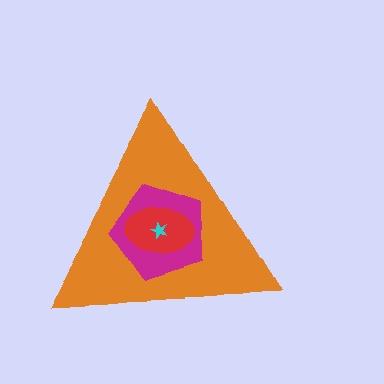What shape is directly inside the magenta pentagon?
The red ellipse.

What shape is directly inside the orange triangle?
The magenta pentagon.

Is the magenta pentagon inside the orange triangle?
Yes.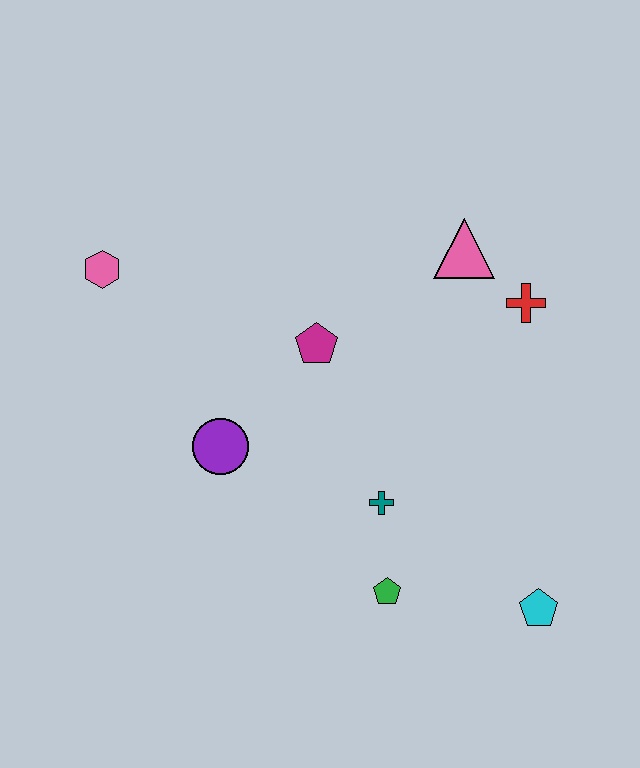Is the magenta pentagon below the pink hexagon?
Yes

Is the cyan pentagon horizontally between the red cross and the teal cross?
No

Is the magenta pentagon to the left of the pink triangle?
Yes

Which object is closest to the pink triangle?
The red cross is closest to the pink triangle.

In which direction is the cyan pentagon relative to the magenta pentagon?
The cyan pentagon is below the magenta pentagon.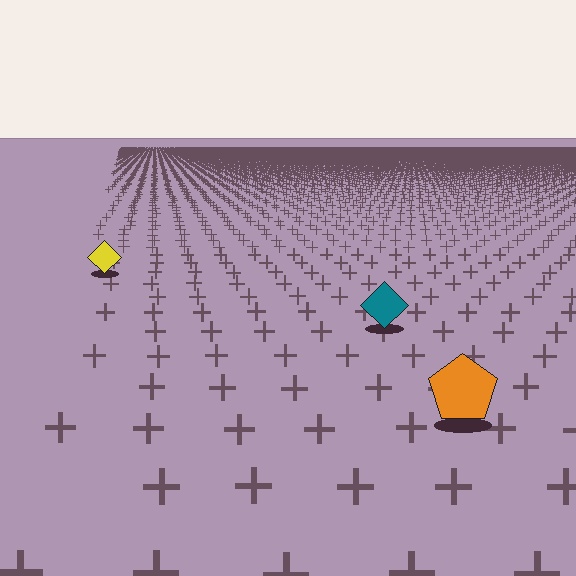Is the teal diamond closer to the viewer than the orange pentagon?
No. The orange pentagon is closer — you can tell from the texture gradient: the ground texture is coarser near it.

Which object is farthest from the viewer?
The yellow diamond is farthest from the viewer. It appears smaller and the ground texture around it is denser.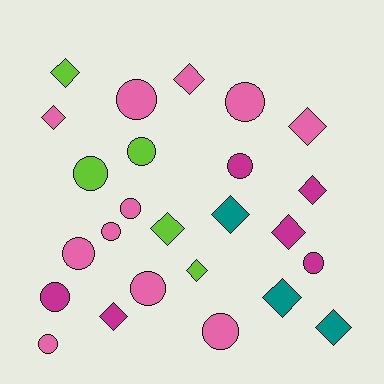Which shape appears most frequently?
Circle, with 13 objects.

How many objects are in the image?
There are 25 objects.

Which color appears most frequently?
Pink, with 11 objects.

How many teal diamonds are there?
There are 3 teal diamonds.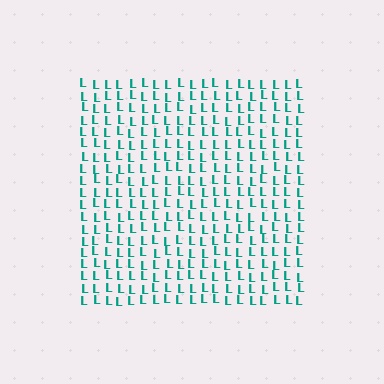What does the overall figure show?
The overall figure shows a square.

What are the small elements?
The small elements are letter L's.